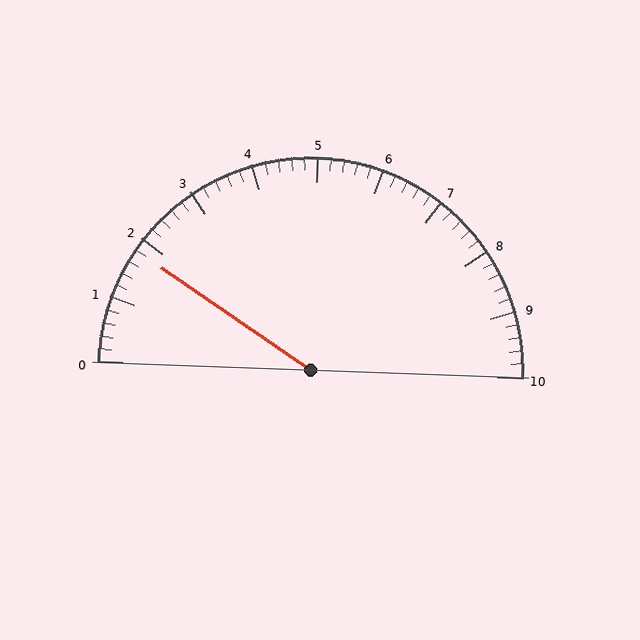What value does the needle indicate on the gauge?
The needle indicates approximately 1.8.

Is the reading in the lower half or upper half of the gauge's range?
The reading is in the lower half of the range (0 to 10).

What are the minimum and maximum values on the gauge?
The gauge ranges from 0 to 10.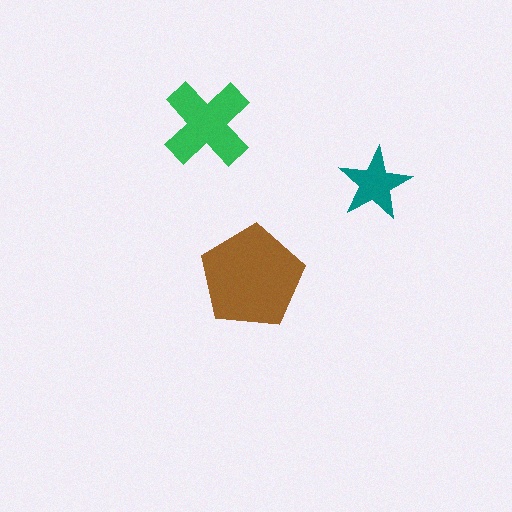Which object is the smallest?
The teal star.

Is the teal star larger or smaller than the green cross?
Smaller.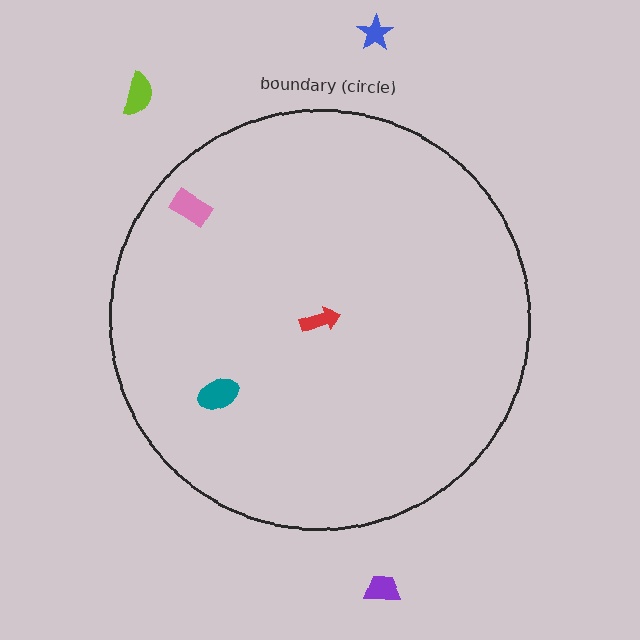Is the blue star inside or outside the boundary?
Outside.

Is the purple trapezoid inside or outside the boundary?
Outside.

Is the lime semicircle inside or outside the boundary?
Outside.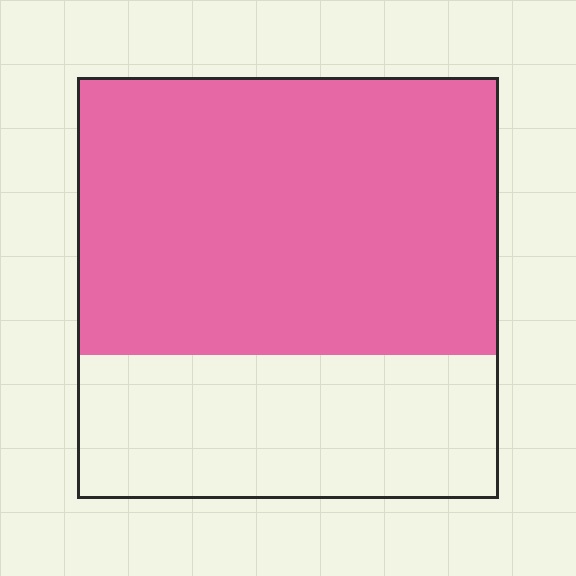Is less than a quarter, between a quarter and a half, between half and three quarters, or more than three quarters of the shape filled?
Between half and three quarters.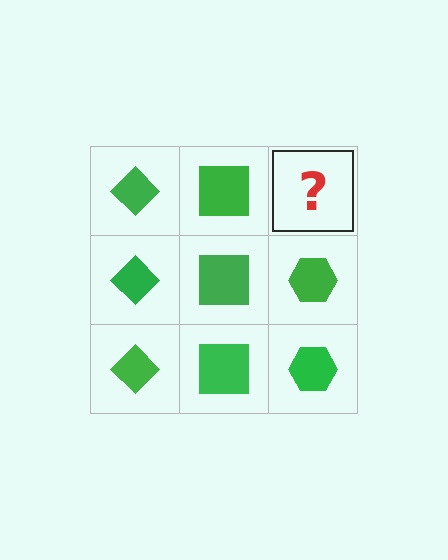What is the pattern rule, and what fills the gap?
The rule is that each column has a consistent shape. The gap should be filled with a green hexagon.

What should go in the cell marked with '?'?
The missing cell should contain a green hexagon.